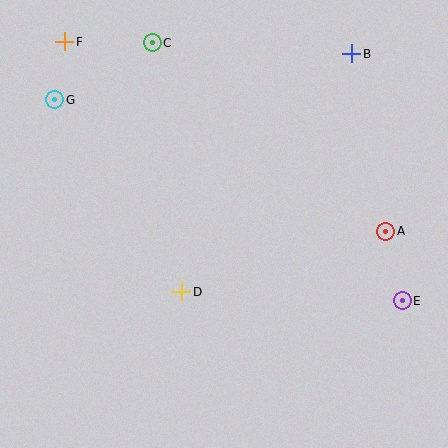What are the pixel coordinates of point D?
Point D is at (182, 292).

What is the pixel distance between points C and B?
The distance between C and B is 200 pixels.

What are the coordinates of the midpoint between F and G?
The midpoint between F and G is at (60, 71).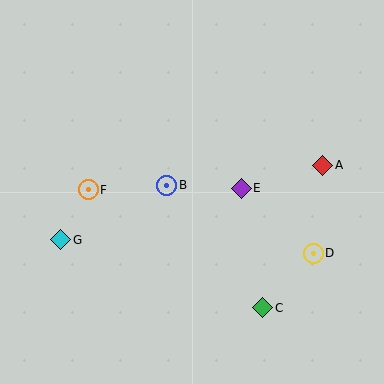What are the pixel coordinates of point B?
Point B is at (167, 185).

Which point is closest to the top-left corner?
Point F is closest to the top-left corner.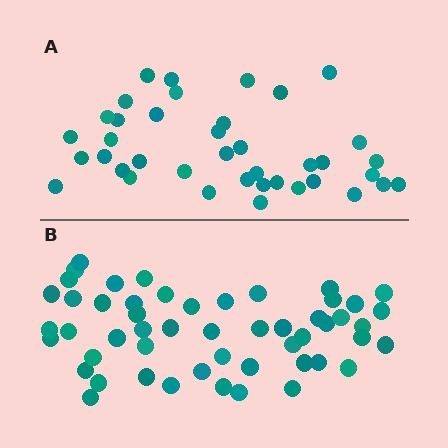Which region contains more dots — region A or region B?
Region B (the bottom region) has more dots.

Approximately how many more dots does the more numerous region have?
Region B has approximately 15 more dots than region A.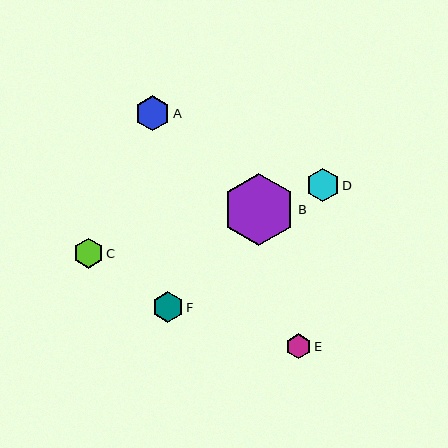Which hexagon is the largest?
Hexagon B is the largest with a size of approximately 72 pixels.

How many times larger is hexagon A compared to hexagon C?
Hexagon A is approximately 1.2 times the size of hexagon C.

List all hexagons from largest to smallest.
From largest to smallest: B, A, D, F, C, E.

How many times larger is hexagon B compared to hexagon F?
Hexagon B is approximately 2.3 times the size of hexagon F.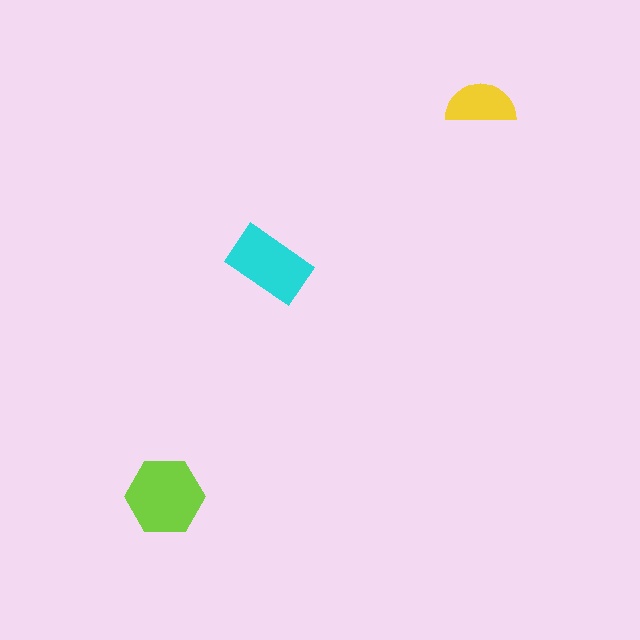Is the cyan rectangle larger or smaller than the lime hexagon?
Smaller.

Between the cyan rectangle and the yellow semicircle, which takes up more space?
The cyan rectangle.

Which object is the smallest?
The yellow semicircle.